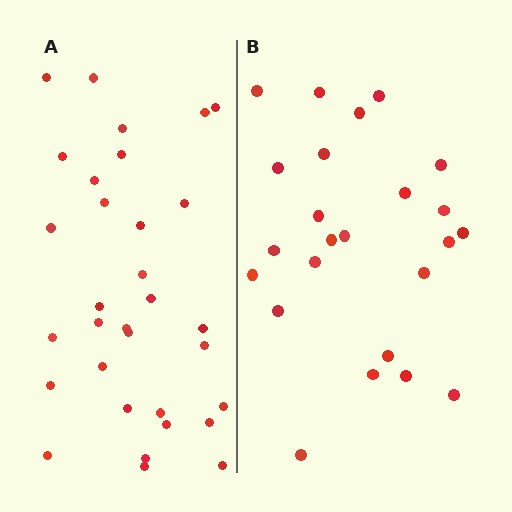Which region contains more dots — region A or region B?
Region A (the left region) has more dots.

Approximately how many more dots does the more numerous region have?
Region A has roughly 8 or so more dots than region B.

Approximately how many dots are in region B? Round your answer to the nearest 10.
About 20 dots. (The exact count is 24, which rounds to 20.)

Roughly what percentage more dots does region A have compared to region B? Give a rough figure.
About 35% more.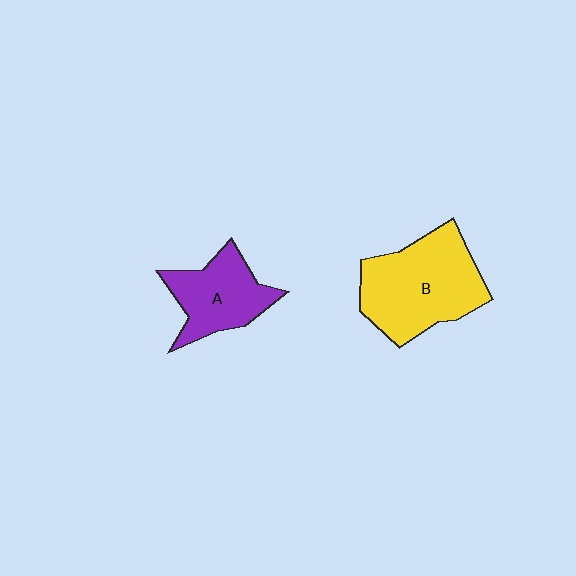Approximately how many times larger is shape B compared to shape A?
Approximately 1.6 times.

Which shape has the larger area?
Shape B (yellow).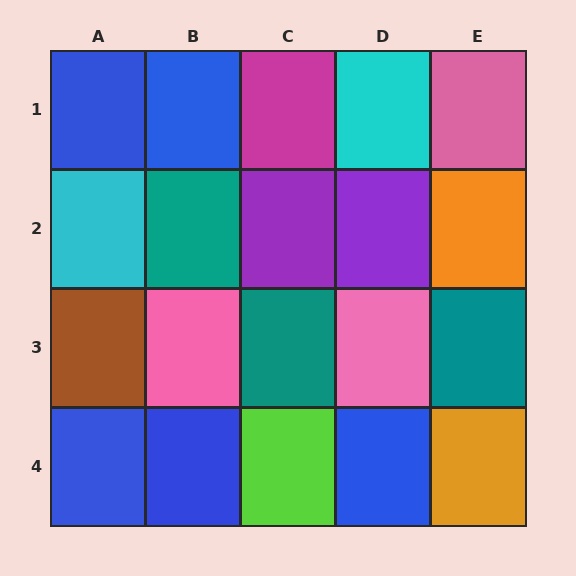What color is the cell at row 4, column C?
Lime.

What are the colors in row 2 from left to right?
Cyan, teal, purple, purple, orange.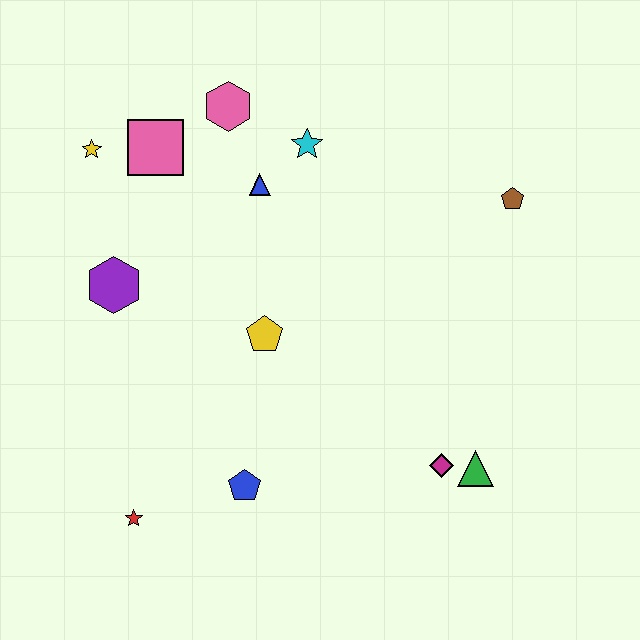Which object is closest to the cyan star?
The blue triangle is closest to the cyan star.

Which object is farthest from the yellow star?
The green triangle is farthest from the yellow star.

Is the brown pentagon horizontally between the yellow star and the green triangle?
No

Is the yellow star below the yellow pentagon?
No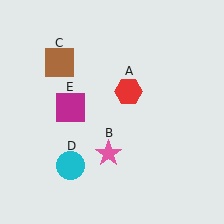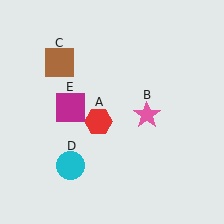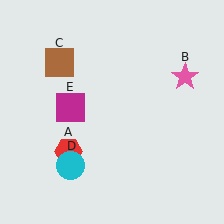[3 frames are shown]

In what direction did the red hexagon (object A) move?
The red hexagon (object A) moved down and to the left.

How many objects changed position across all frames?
2 objects changed position: red hexagon (object A), pink star (object B).